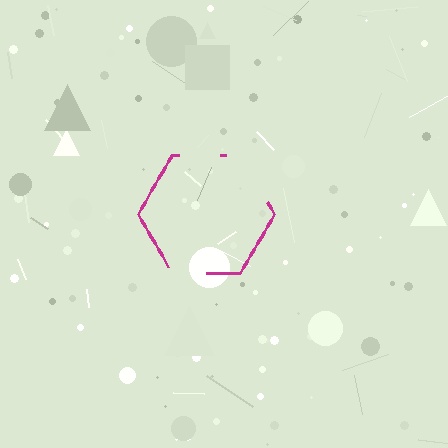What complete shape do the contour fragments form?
The contour fragments form a hexagon.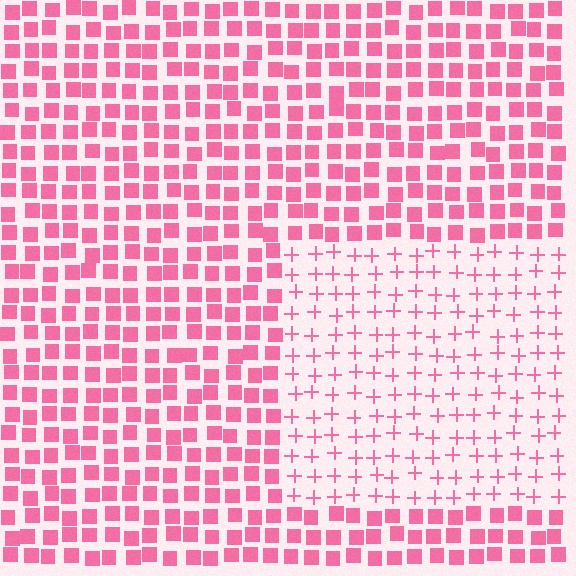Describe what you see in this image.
The image is filled with small pink elements arranged in a uniform grid. A rectangle-shaped region contains plus signs, while the surrounding area contains squares. The boundary is defined purely by the change in element shape.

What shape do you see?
I see a rectangle.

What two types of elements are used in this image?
The image uses plus signs inside the rectangle region and squares outside it.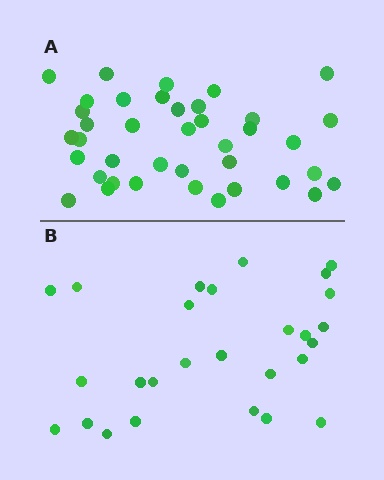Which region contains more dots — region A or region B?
Region A (the top region) has more dots.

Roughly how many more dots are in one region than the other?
Region A has roughly 12 or so more dots than region B.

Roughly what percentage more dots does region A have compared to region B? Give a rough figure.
About 45% more.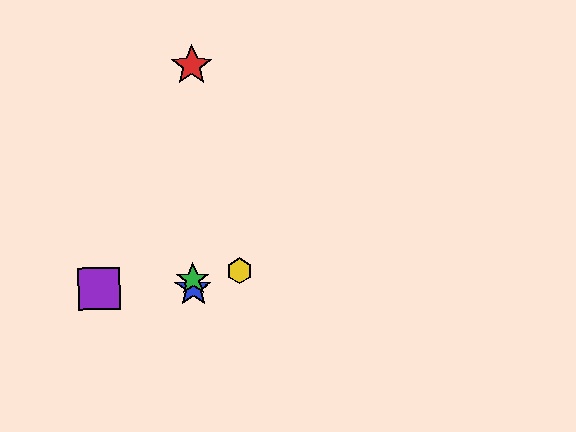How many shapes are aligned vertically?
3 shapes (the red star, the blue star, the green star) are aligned vertically.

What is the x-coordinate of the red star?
The red star is at x≈191.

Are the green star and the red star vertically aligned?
Yes, both are at x≈193.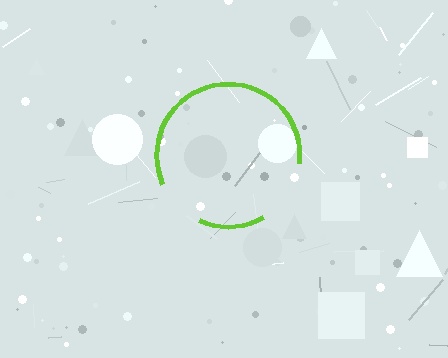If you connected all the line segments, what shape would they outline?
They would outline a circle.